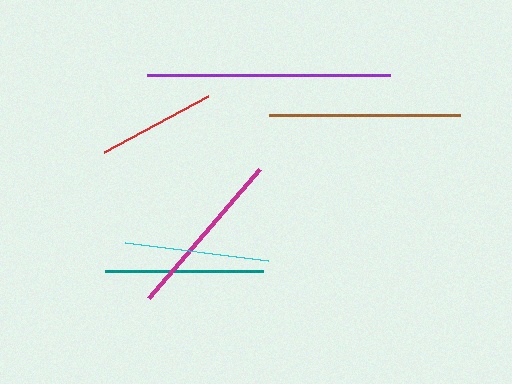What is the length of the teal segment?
The teal segment is approximately 158 pixels long.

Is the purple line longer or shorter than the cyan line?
The purple line is longer than the cyan line.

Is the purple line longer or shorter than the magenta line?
The purple line is longer than the magenta line.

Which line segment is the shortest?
The red line is the shortest at approximately 118 pixels.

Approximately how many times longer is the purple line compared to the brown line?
The purple line is approximately 1.3 times the length of the brown line.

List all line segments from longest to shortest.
From longest to shortest: purple, brown, magenta, teal, cyan, red.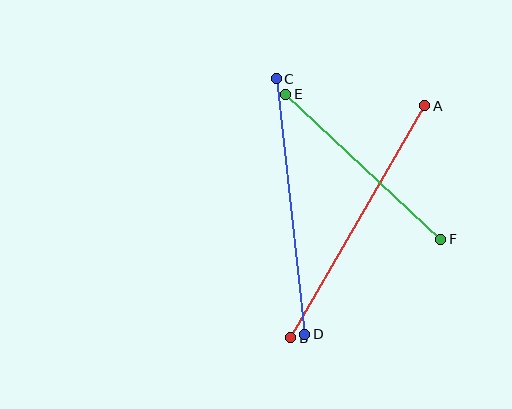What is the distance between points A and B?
The distance is approximately 268 pixels.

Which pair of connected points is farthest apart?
Points A and B are farthest apart.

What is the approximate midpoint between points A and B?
The midpoint is at approximately (358, 222) pixels.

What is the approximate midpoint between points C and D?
The midpoint is at approximately (291, 207) pixels.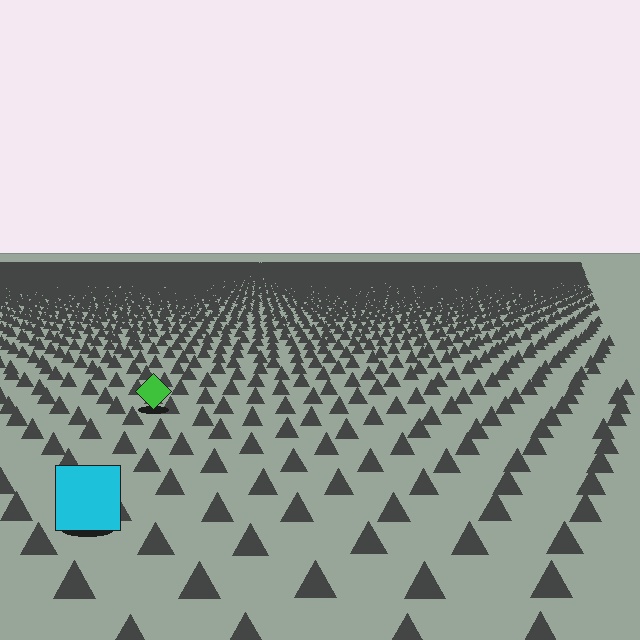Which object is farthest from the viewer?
The green diamond is farthest from the viewer. It appears smaller and the ground texture around it is denser.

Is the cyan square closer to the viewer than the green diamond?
Yes. The cyan square is closer — you can tell from the texture gradient: the ground texture is coarser near it.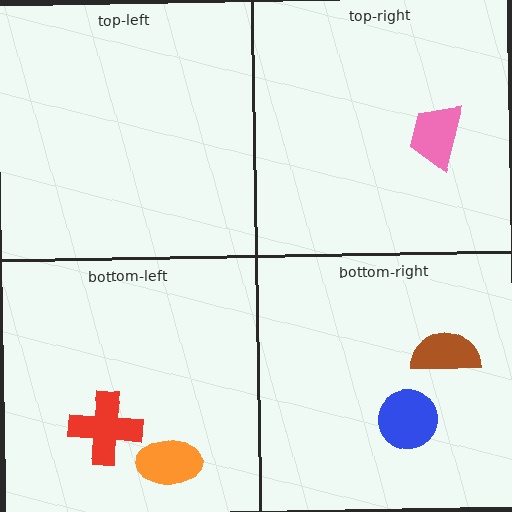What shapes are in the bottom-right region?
The blue circle, the brown semicircle.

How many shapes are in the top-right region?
1.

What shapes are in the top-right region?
The pink trapezoid.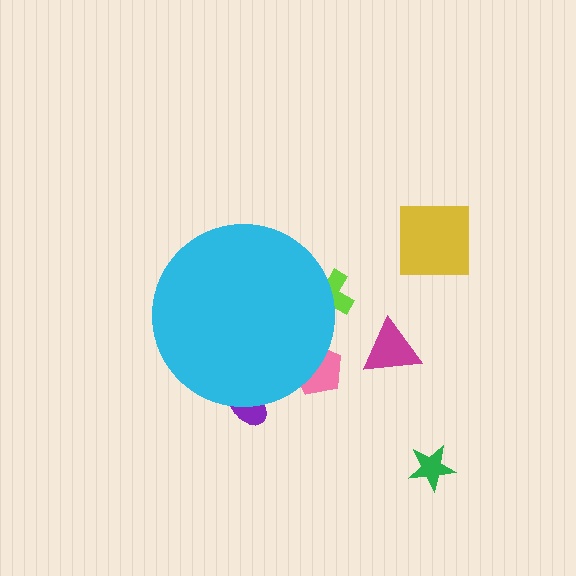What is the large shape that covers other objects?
A cyan circle.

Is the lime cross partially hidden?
Yes, the lime cross is partially hidden behind the cyan circle.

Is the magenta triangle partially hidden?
No, the magenta triangle is fully visible.